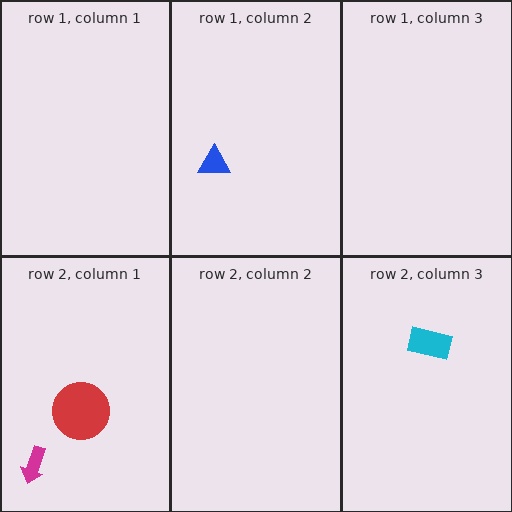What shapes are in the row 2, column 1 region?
The red circle, the magenta arrow.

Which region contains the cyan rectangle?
The row 2, column 3 region.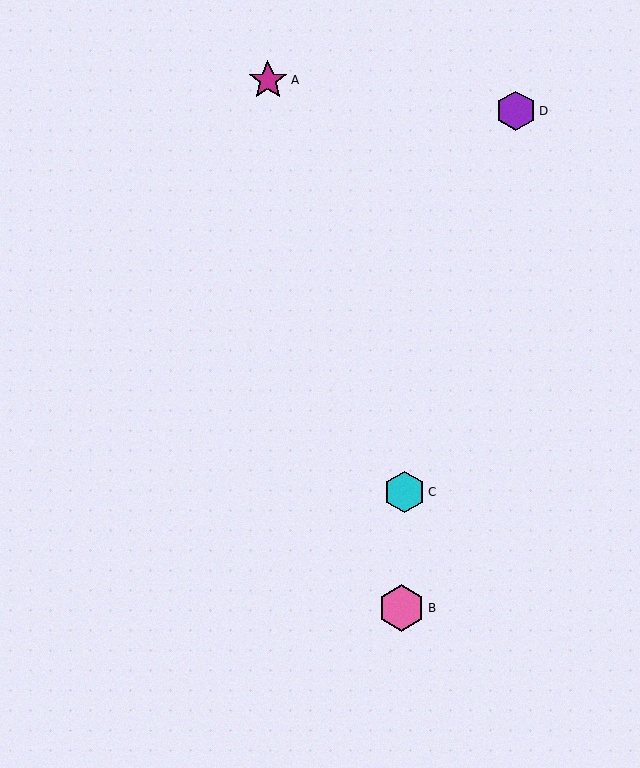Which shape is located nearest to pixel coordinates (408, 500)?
The cyan hexagon (labeled C) at (405, 492) is nearest to that location.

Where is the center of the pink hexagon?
The center of the pink hexagon is at (402, 608).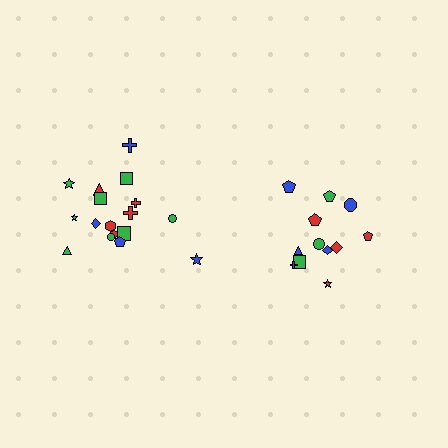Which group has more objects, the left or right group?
The left group.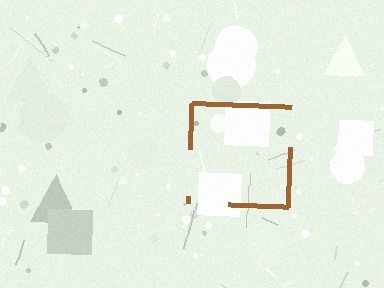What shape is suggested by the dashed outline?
The dashed outline suggests a square.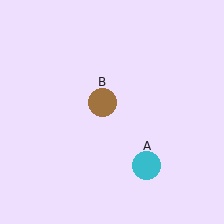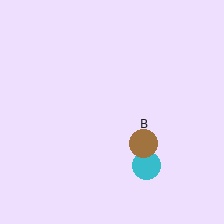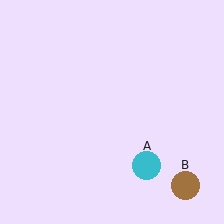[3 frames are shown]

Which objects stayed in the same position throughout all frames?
Cyan circle (object A) remained stationary.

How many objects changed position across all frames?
1 object changed position: brown circle (object B).